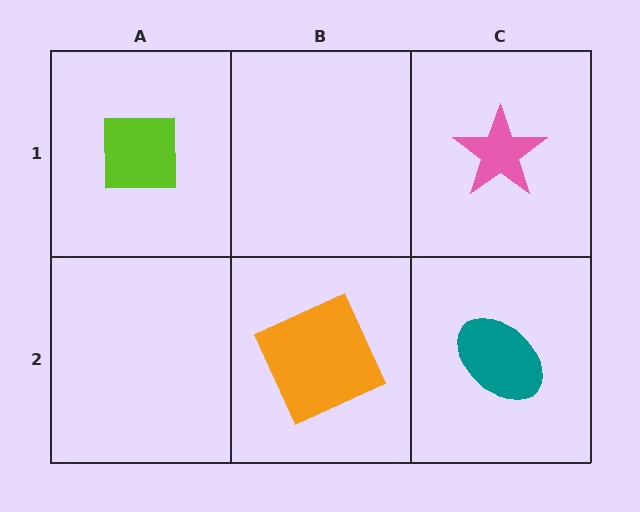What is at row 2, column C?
A teal ellipse.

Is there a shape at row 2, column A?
No, that cell is empty.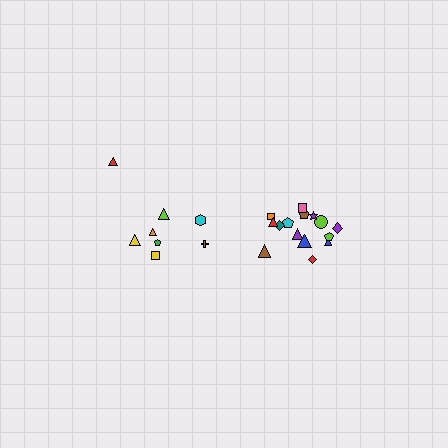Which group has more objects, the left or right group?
The right group.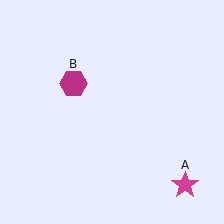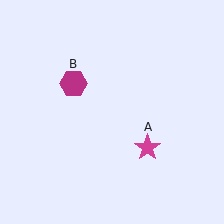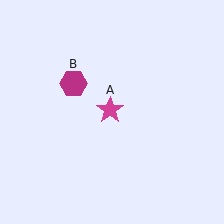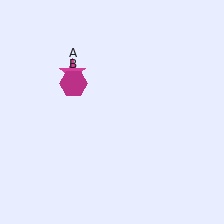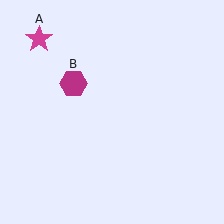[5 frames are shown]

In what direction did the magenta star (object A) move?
The magenta star (object A) moved up and to the left.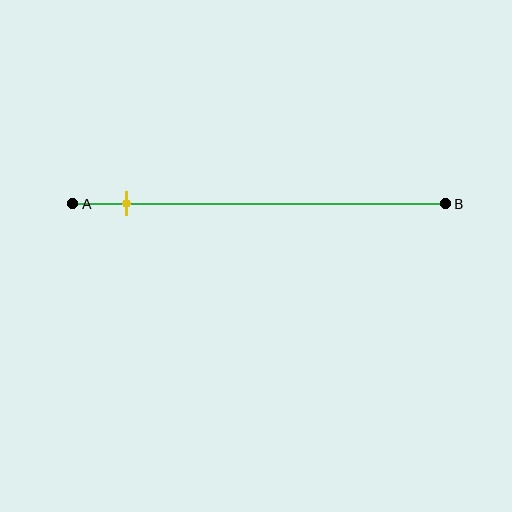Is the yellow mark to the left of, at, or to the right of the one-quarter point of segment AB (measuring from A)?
The yellow mark is to the left of the one-quarter point of segment AB.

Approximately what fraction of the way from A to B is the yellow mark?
The yellow mark is approximately 15% of the way from A to B.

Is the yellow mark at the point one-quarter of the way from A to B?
No, the mark is at about 15% from A, not at the 25% one-quarter point.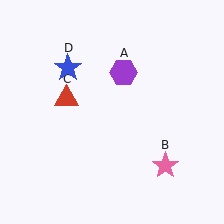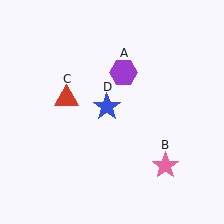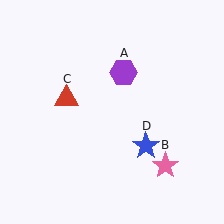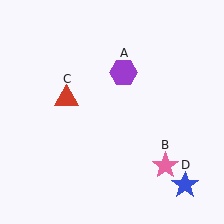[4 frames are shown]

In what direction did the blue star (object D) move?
The blue star (object D) moved down and to the right.